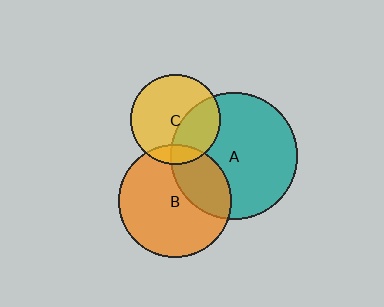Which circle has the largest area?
Circle A (teal).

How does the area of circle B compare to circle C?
Approximately 1.6 times.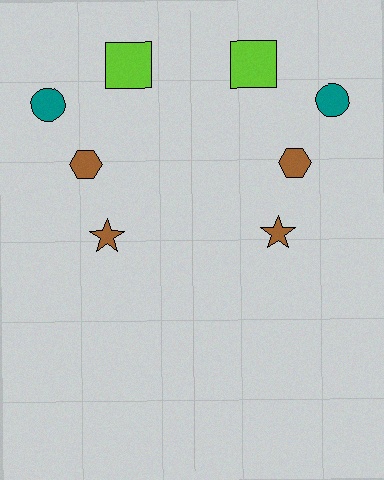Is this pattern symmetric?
Yes, this pattern has bilateral (reflection) symmetry.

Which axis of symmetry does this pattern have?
The pattern has a vertical axis of symmetry running through the center of the image.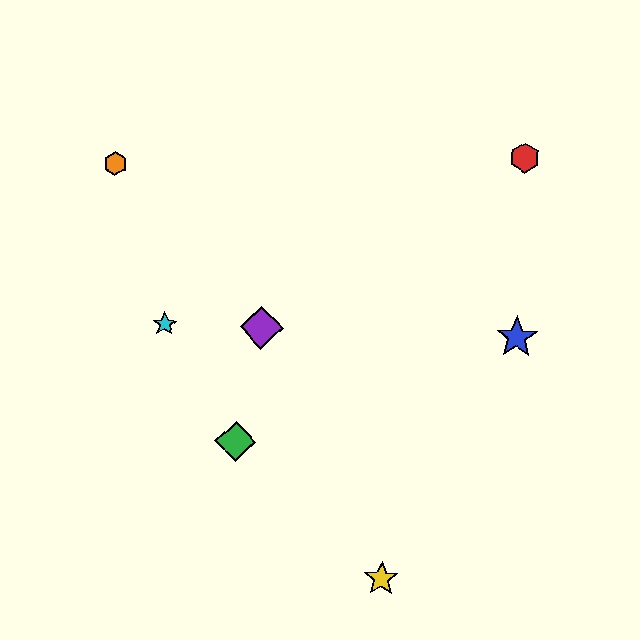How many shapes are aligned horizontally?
3 shapes (the blue star, the purple diamond, the cyan star) are aligned horizontally.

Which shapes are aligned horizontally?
The blue star, the purple diamond, the cyan star are aligned horizontally.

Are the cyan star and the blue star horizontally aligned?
Yes, both are at y≈324.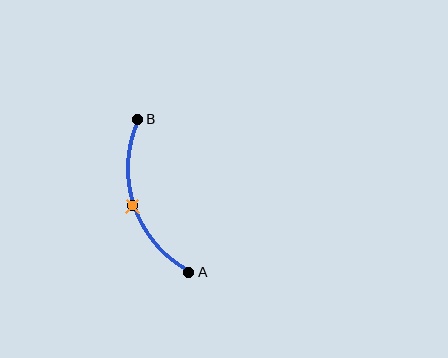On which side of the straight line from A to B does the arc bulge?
The arc bulges to the left of the straight line connecting A and B.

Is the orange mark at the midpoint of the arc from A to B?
Yes. The orange mark lies on the arc at equal arc-length from both A and B — it is the arc midpoint.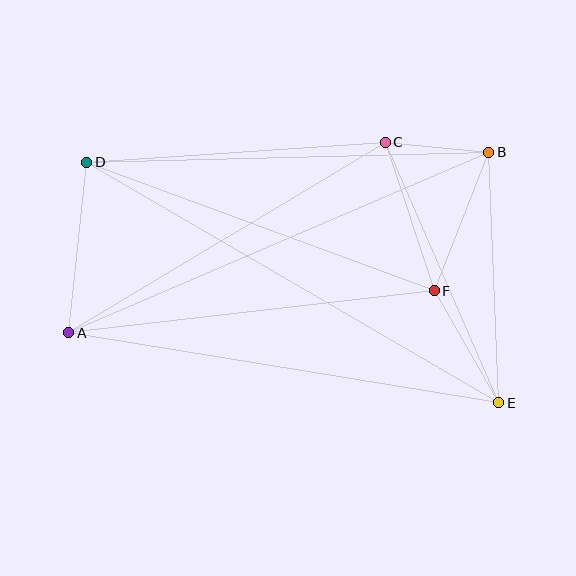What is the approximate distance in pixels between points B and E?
The distance between B and E is approximately 251 pixels.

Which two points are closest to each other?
Points B and C are closest to each other.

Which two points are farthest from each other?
Points D and E are farthest from each other.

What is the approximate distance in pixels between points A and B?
The distance between A and B is approximately 457 pixels.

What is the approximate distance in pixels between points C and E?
The distance between C and E is approximately 284 pixels.